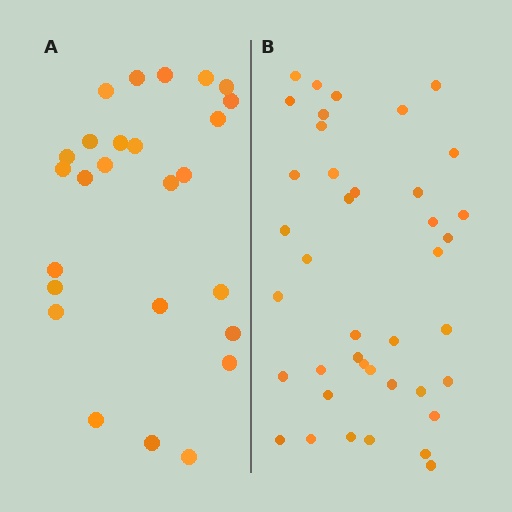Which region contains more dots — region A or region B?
Region B (the right region) has more dots.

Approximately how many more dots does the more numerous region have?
Region B has approximately 15 more dots than region A.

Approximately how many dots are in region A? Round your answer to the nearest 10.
About 30 dots. (The exact count is 26, which rounds to 30.)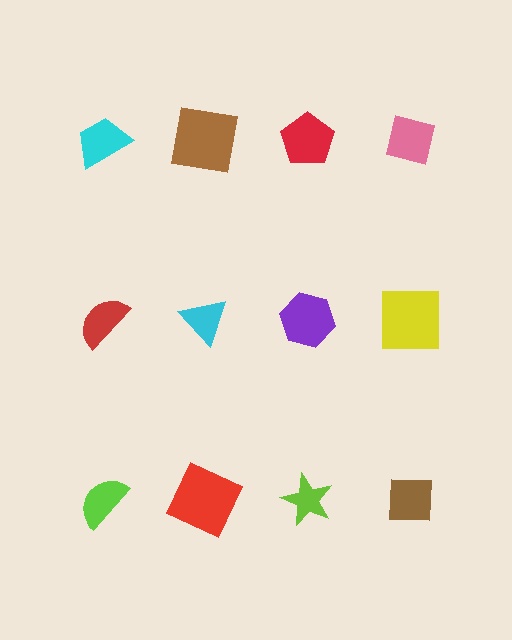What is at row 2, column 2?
A cyan triangle.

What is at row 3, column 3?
A lime star.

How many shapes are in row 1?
4 shapes.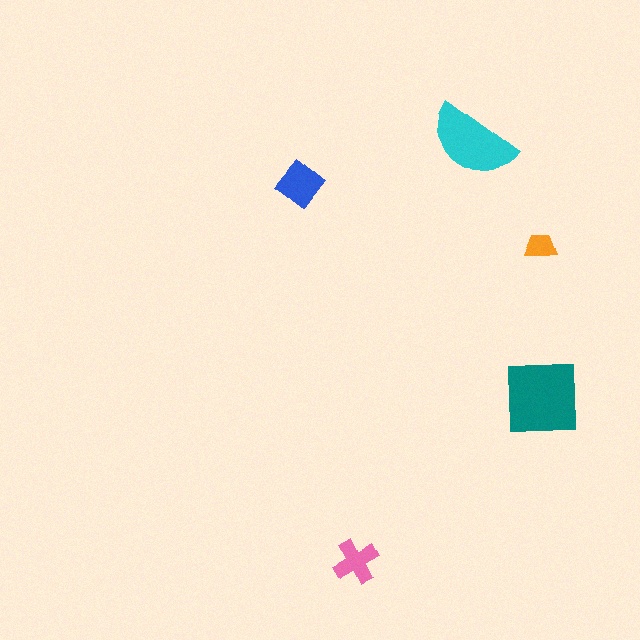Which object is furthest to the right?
The orange trapezoid is rightmost.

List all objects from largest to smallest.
The teal square, the cyan semicircle, the blue diamond, the pink cross, the orange trapezoid.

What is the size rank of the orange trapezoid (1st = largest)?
5th.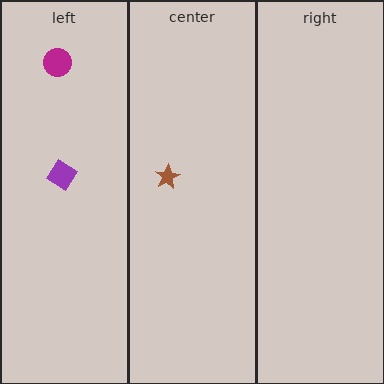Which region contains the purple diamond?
The left region.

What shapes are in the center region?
The brown star.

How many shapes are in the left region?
2.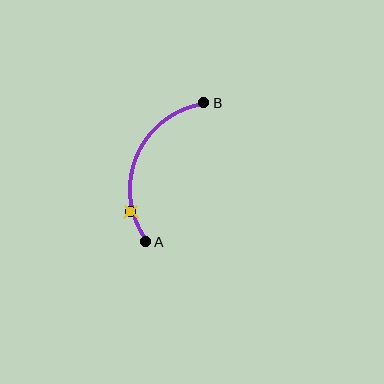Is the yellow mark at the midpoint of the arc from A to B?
No. The yellow mark lies on the arc but is closer to endpoint A. The arc midpoint would be at the point on the curve equidistant along the arc from both A and B.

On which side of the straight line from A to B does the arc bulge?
The arc bulges to the left of the straight line connecting A and B.